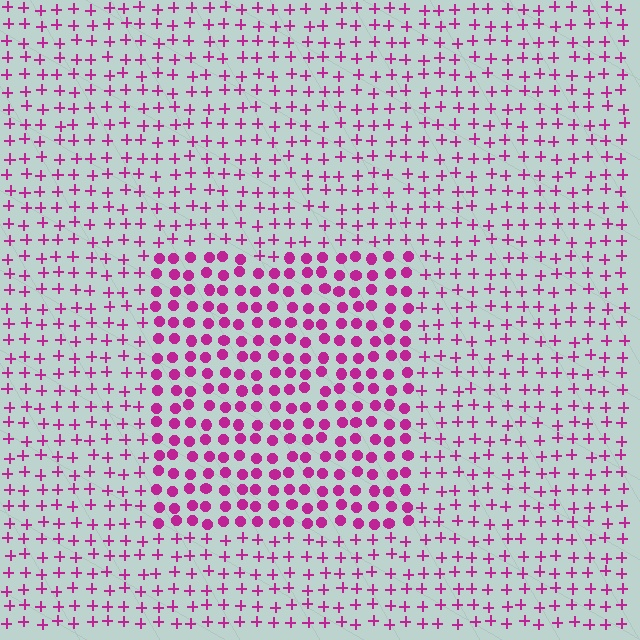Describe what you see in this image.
The image is filled with small magenta elements arranged in a uniform grid. A rectangle-shaped region contains circles, while the surrounding area contains plus signs. The boundary is defined purely by the change in element shape.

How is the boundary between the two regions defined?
The boundary is defined by a change in element shape: circles inside vs. plus signs outside. All elements share the same color and spacing.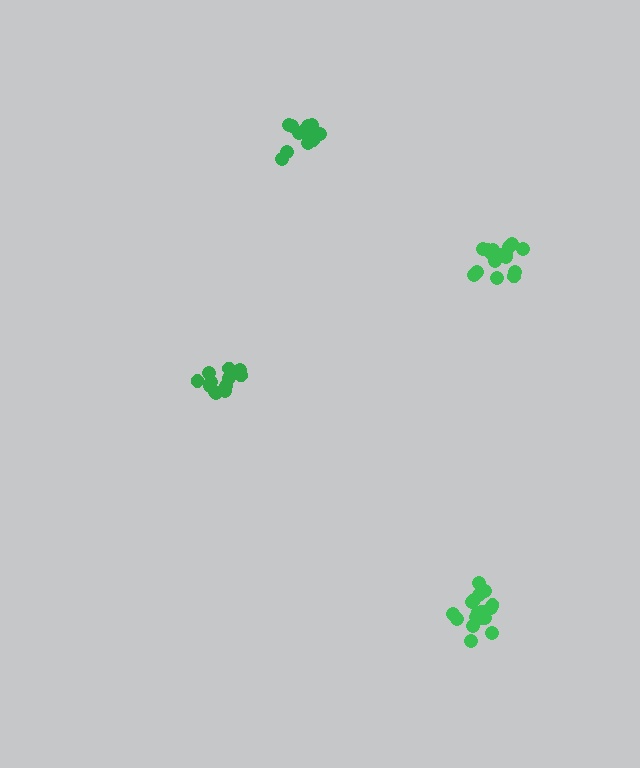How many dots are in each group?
Group 1: 12 dots, Group 2: 13 dots, Group 3: 16 dots, Group 4: 18 dots (59 total).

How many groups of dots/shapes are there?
There are 4 groups.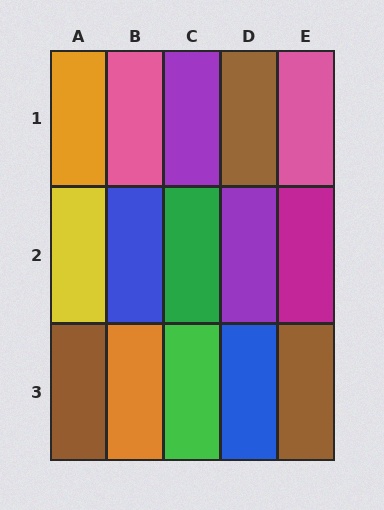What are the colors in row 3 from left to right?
Brown, orange, green, blue, brown.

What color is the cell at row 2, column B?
Blue.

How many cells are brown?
3 cells are brown.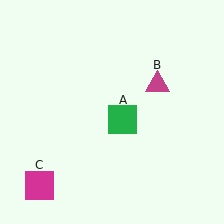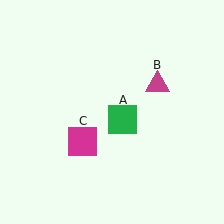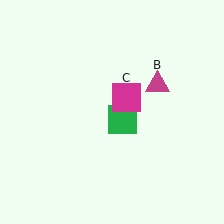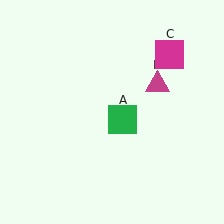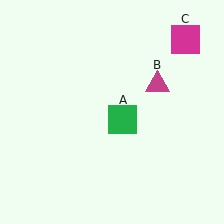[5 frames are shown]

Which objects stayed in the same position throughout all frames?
Green square (object A) and magenta triangle (object B) remained stationary.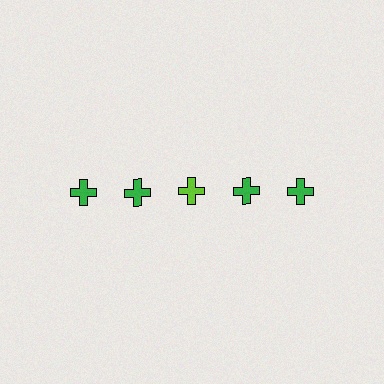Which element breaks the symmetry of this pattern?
The lime cross in the top row, center column breaks the symmetry. All other shapes are green crosses.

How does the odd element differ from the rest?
It has a different color: lime instead of green.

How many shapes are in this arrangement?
There are 5 shapes arranged in a grid pattern.